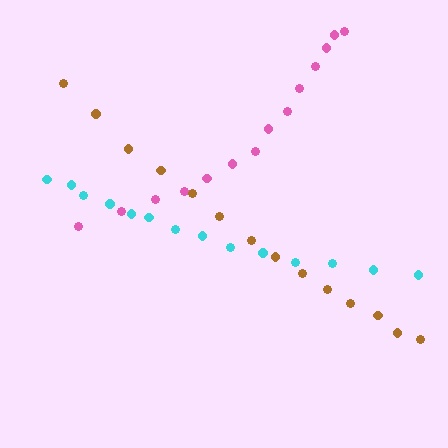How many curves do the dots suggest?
There are 3 distinct paths.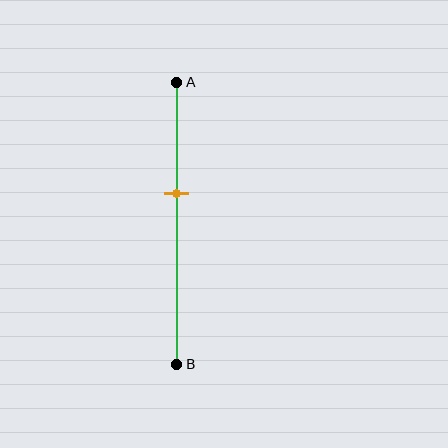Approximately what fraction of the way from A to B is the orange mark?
The orange mark is approximately 40% of the way from A to B.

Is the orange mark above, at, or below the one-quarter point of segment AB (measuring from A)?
The orange mark is below the one-quarter point of segment AB.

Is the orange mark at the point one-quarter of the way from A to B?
No, the mark is at about 40% from A, not at the 25% one-quarter point.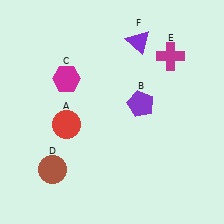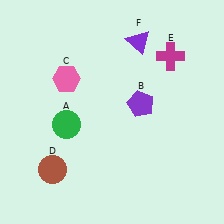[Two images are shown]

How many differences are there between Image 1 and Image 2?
There are 2 differences between the two images.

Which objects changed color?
A changed from red to green. C changed from magenta to pink.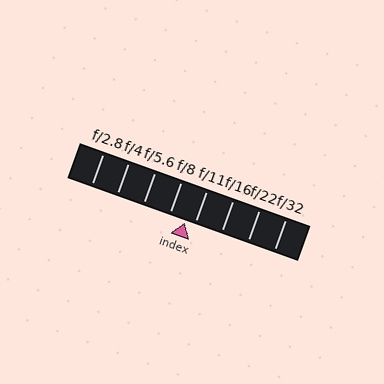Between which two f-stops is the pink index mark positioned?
The index mark is between f/8 and f/11.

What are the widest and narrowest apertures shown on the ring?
The widest aperture shown is f/2.8 and the narrowest is f/32.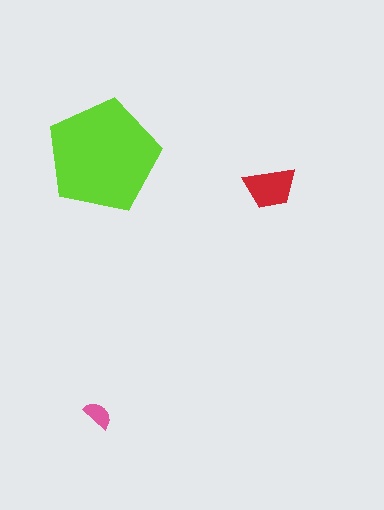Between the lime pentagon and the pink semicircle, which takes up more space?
The lime pentagon.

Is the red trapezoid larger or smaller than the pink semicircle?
Larger.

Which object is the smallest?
The pink semicircle.